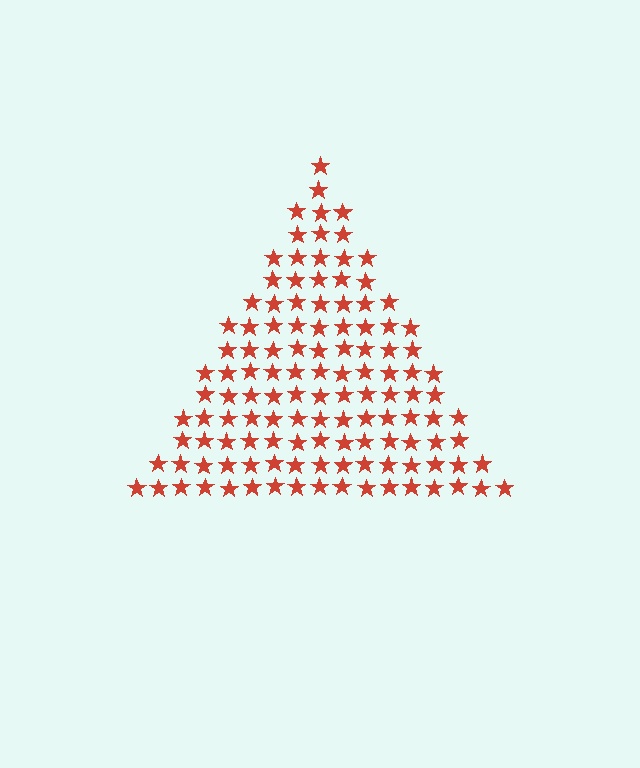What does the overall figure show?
The overall figure shows a triangle.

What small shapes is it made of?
It is made of small stars.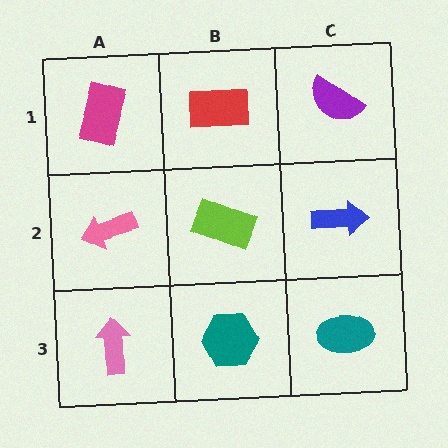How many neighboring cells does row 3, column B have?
3.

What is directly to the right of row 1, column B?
A purple semicircle.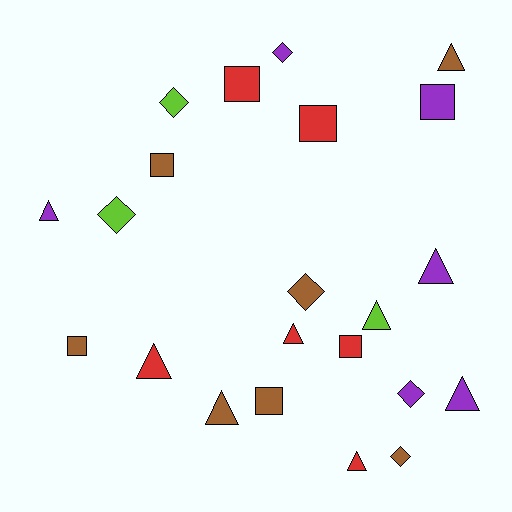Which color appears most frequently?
Brown, with 7 objects.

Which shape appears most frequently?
Triangle, with 9 objects.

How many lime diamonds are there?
There are 2 lime diamonds.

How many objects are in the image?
There are 22 objects.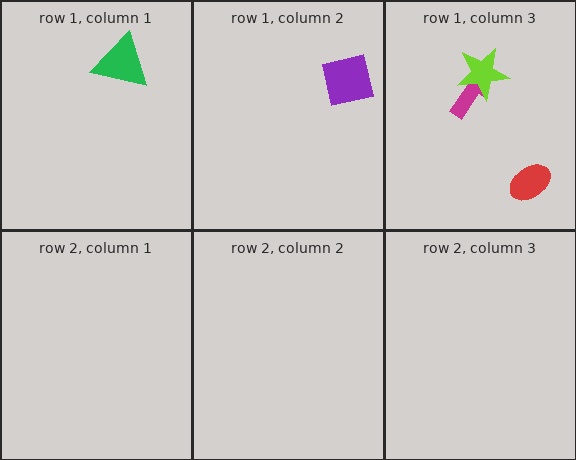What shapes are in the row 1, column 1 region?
The green triangle.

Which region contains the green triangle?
The row 1, column 1 region.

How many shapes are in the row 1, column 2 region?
1.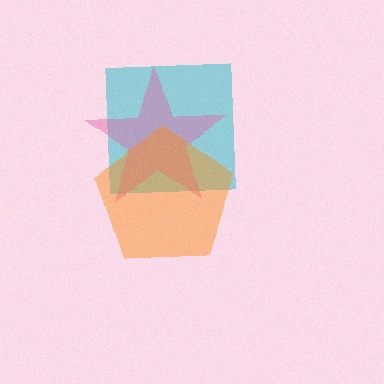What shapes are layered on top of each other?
The layered shapes are: a cyan square, a pink star, an orange pentagon.